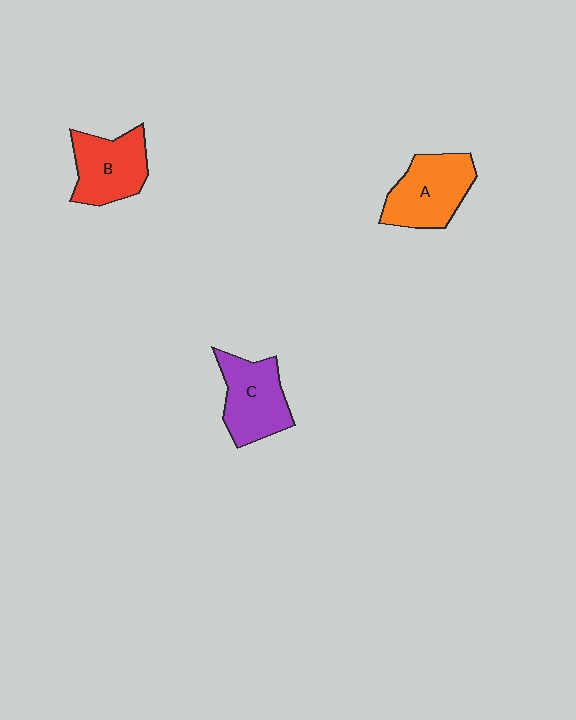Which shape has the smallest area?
Shape B (red).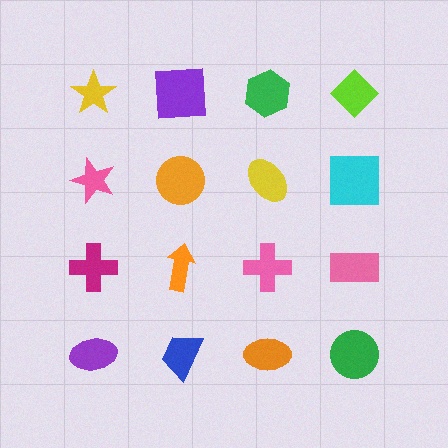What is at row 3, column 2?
An orange arrow.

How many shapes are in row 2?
4 shapes.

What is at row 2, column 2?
An orange circle.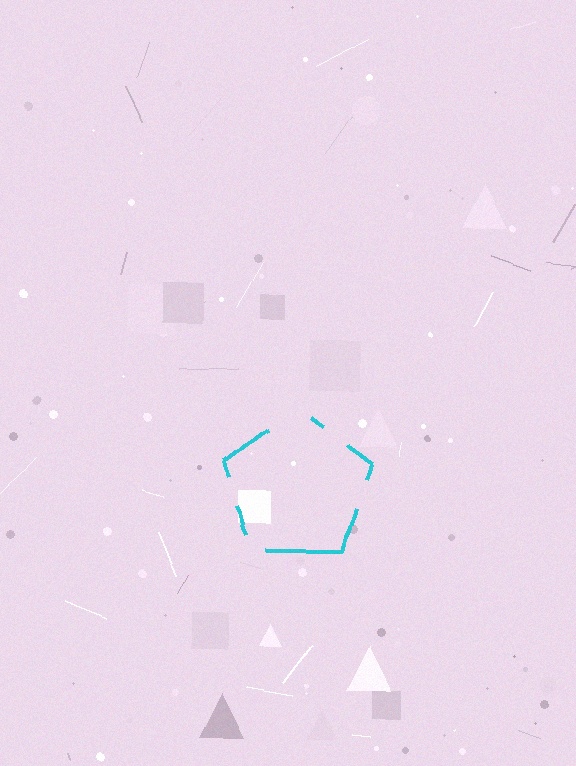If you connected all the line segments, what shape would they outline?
They would outline a pentagon.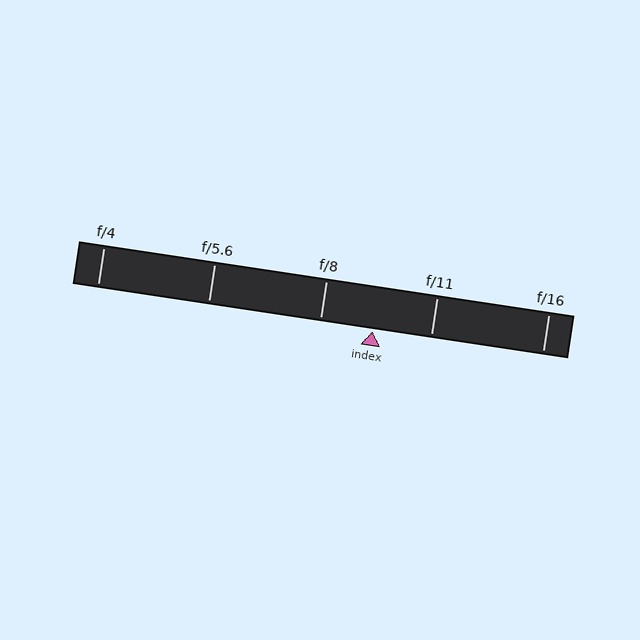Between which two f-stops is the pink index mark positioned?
The index mark is between f/8 and f/11.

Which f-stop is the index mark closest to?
The index mark is closest to f/8.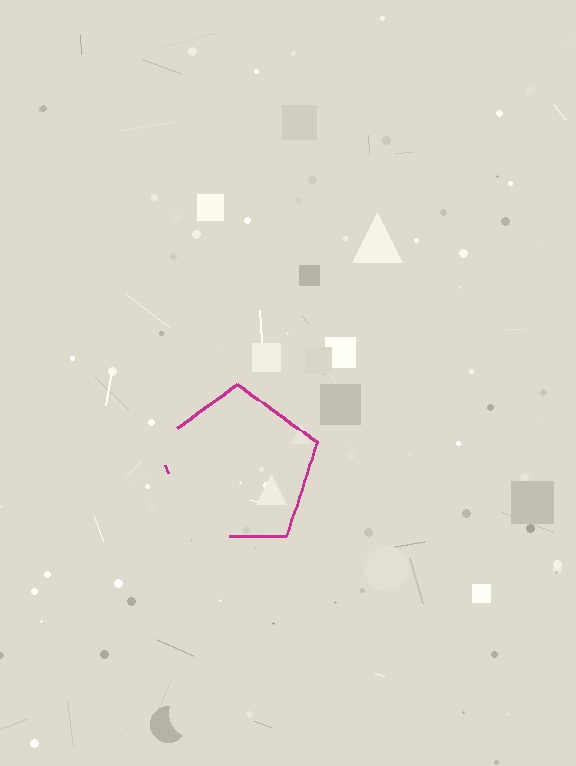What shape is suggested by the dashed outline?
The dashed outline suggests a pentagon.